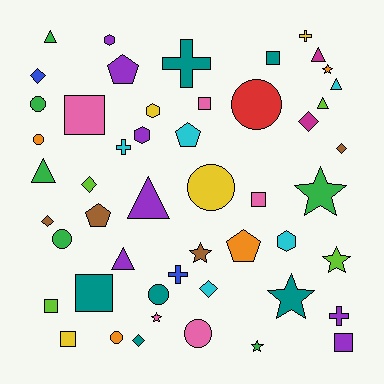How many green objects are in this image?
There are 6 green objects.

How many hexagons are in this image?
There are 4 hexagons.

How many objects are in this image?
There are 50 objects.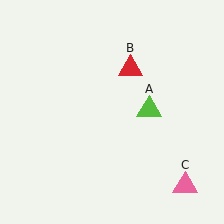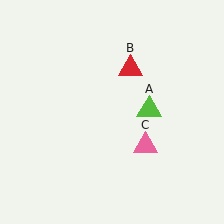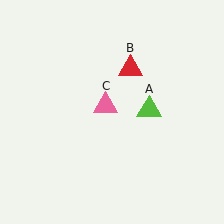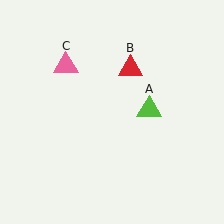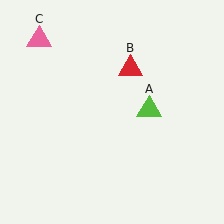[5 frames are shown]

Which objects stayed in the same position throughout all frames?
Lime triangle (object A) and red triangle (object B) remained stationary.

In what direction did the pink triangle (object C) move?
The pink triangle (object C) moved up and to the left.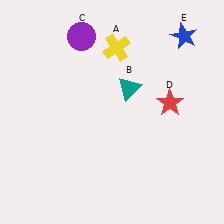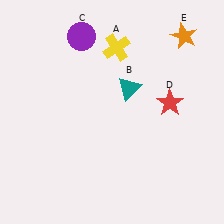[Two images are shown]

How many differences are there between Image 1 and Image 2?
There is 1 difference between the two images.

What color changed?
The star (E) changed from blue in Image 1 to orange in Image 2.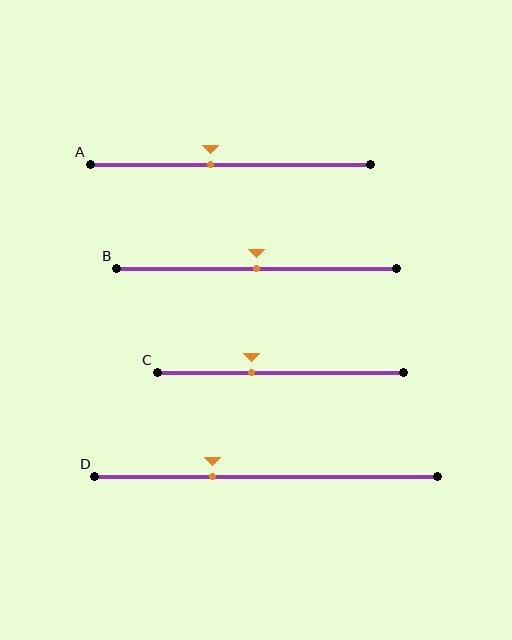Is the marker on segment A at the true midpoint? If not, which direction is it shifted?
No, the marker on segment A is shifted to the left by about 7% of the segment length.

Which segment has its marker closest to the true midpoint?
Segment B has its marker closest to the true midpoint.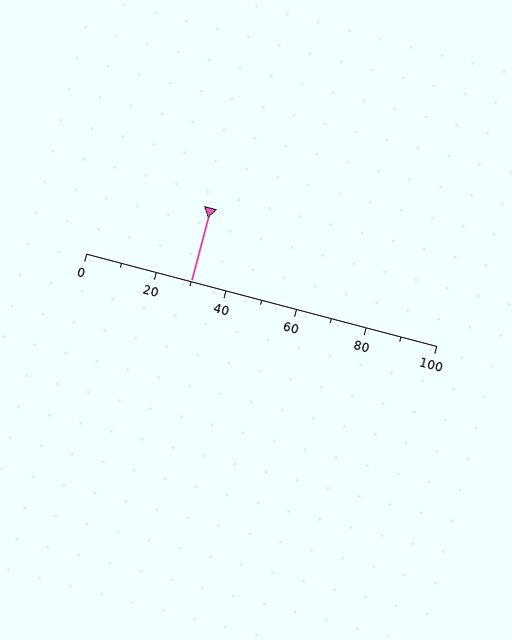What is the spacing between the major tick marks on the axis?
The major ticks are spaced 20 apart.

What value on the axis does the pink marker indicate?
The marker indicates approximately 30.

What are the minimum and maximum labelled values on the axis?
The axis runs from 0 to 100.